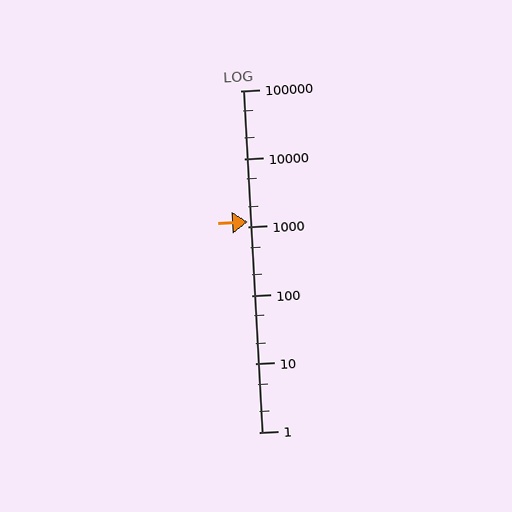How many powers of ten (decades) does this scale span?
The scale spans 5 decades, from 1 to 100000.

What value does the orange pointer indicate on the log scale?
The pointer indicates approximately 1200.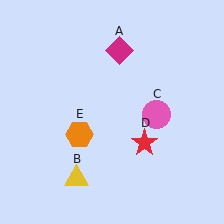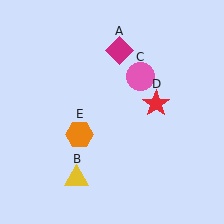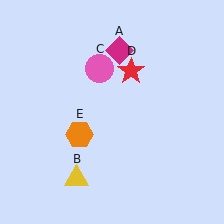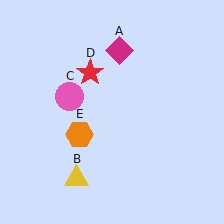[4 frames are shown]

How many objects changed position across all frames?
2 objects changed position: pink circle (object C), red star (object D).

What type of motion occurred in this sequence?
The pink circle (object C), red star (object D) rotated counterclockwise around the center of the scene.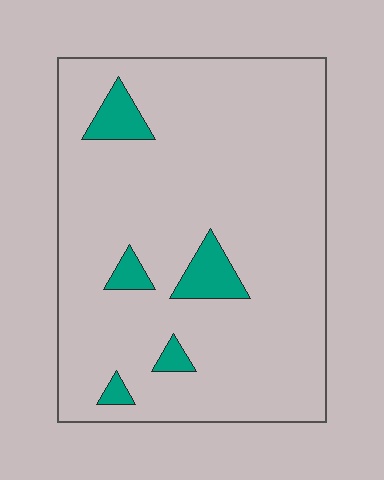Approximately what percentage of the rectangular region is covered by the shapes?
Approximately 10%.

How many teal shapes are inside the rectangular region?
5.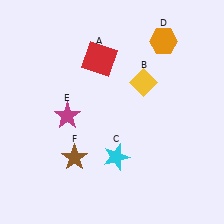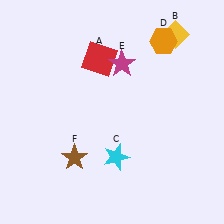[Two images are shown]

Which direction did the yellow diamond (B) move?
The yellow diamond (B) moved up.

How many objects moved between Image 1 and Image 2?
2 objects moved between the two images.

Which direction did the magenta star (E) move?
The magenta star (E) moved right.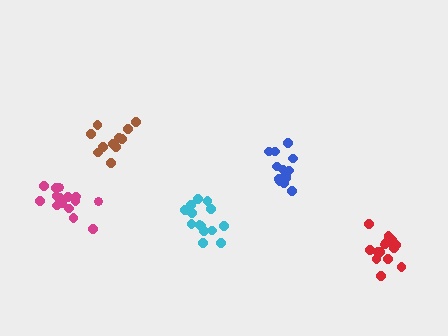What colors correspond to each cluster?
The clusters are colored: brown, blue, red, magenta, cyan.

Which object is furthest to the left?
The magenta cluster is leftmost.